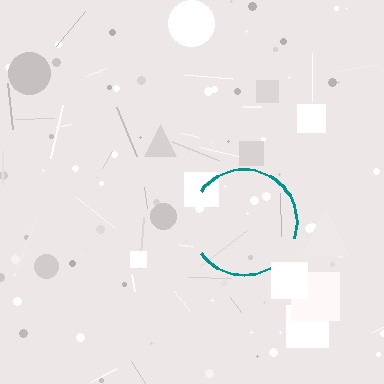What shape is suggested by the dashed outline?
The dashed outline suggests a circle.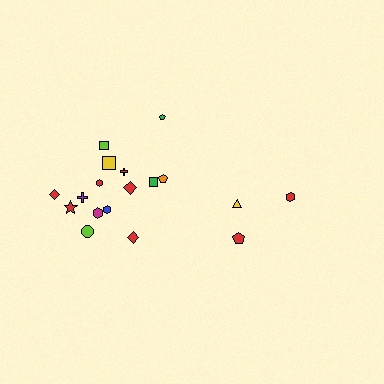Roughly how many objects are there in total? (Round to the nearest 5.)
Roughly 20 objects in total.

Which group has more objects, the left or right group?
The left group.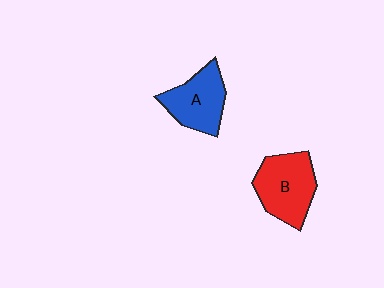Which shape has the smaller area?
Shape A (blue).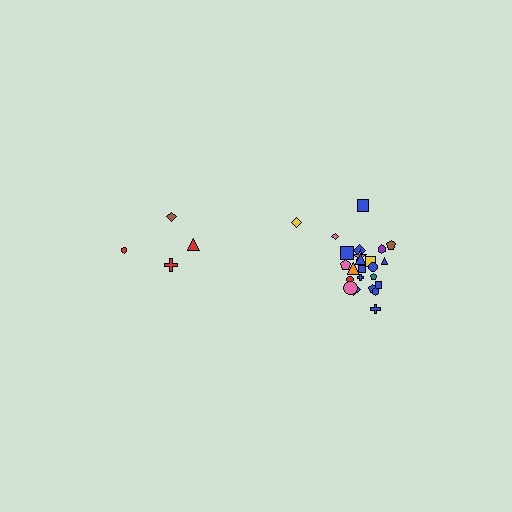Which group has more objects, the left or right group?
The right group.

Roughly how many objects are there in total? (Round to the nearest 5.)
Roughly 30 objects in total.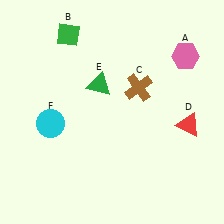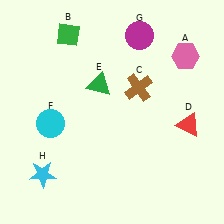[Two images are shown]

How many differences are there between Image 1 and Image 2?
There are 2 differences between the two images.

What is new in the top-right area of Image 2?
A magenta circle (G) was added in the top-right area of Image 2.